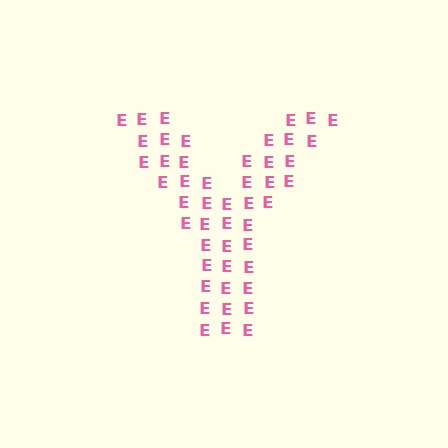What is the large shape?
The large shape is the letter Y.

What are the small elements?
The small elements are letter E's.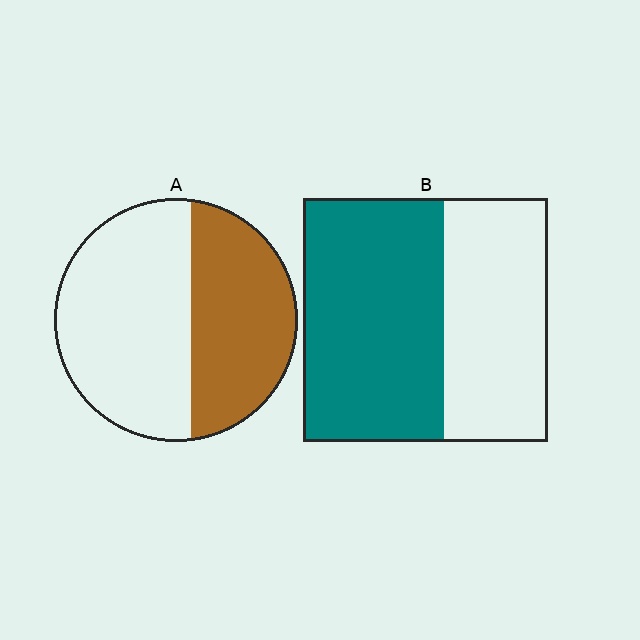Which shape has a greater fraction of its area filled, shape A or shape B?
Shape B.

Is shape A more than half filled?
No.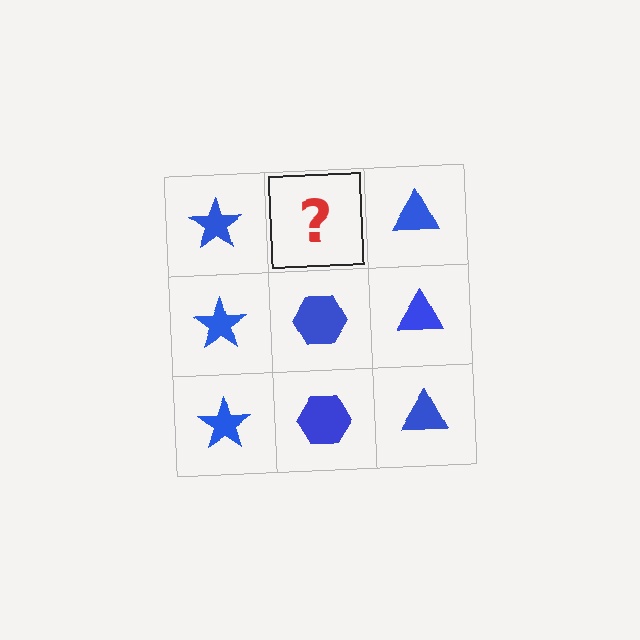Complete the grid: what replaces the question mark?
The question mark should be replaced with a blue hexagon.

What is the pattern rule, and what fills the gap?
The rule is that each column has a consistent shape. The gap should be filled with a blue hexagon.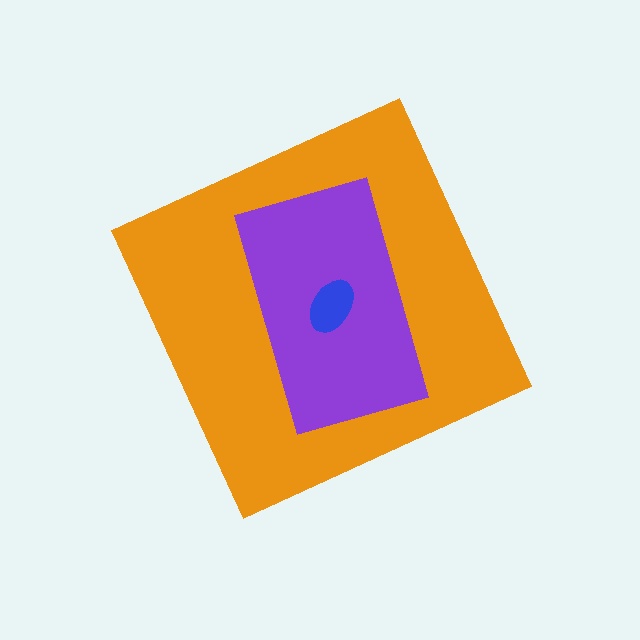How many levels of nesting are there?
3.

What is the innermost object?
The blue ellipse.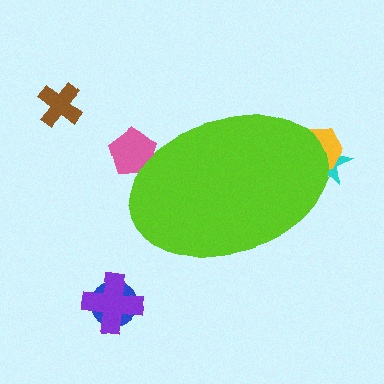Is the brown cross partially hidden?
No, the brown cross is fully visible.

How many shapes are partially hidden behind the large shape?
3 shapes are partially hidden.